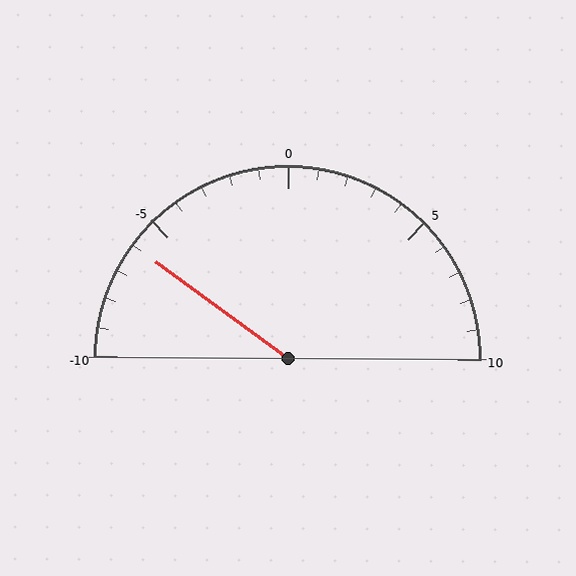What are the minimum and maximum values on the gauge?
The gauge ranges from -10 to 10.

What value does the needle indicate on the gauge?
The needle indicates approximately -6.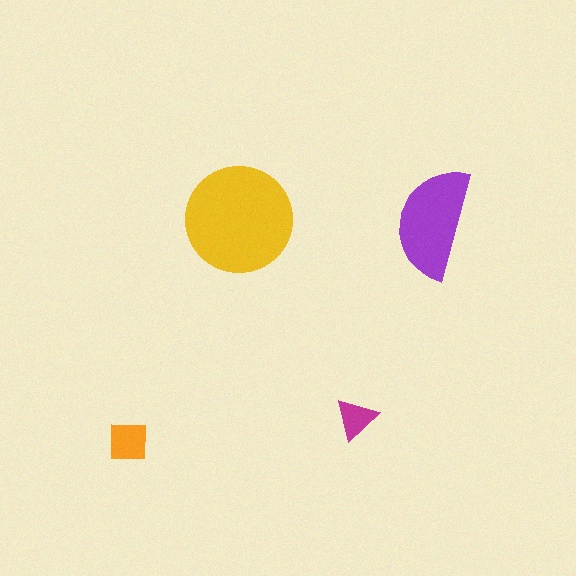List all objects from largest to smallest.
The yellow circle, the purple semicircle, the orange square, the magenta triangle.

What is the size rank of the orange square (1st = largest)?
3rd.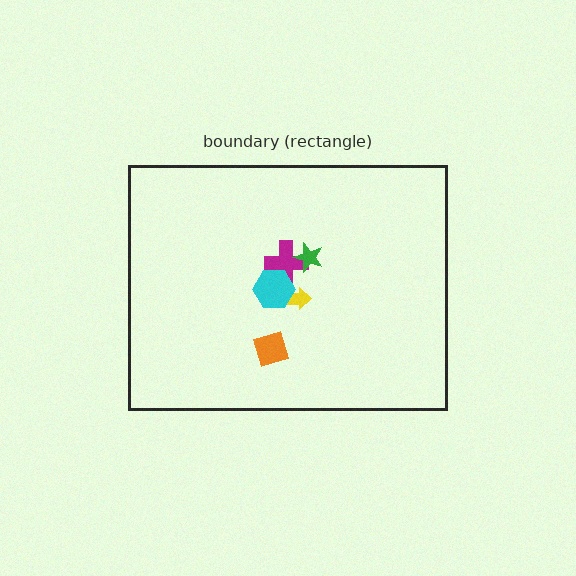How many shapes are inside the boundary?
5 inside, 0 outside.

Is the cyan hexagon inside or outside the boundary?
Inside.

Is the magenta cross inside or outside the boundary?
Inside.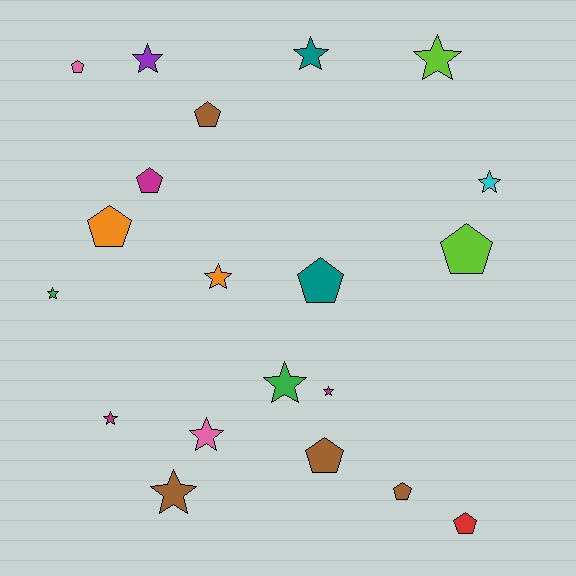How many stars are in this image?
There are 11 stars.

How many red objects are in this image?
There is 1 red object.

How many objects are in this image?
There are 20 objects.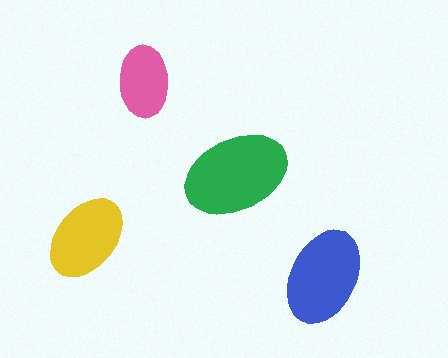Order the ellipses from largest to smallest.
the green one, the blue one, the yellow one, the pink one.